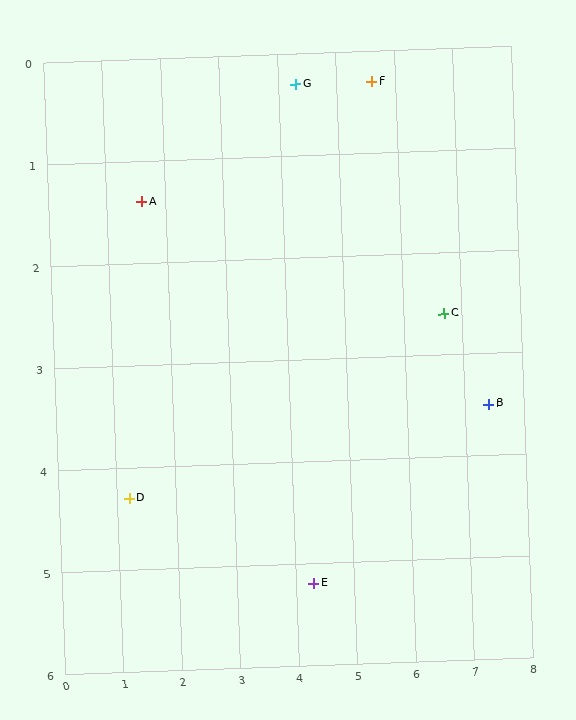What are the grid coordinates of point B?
Point B is at approximately (7.4, 3.5).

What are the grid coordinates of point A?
Point A is at approximately (1.6, 1.4).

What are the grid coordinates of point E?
Point E is at approximately (4.3, 5.2).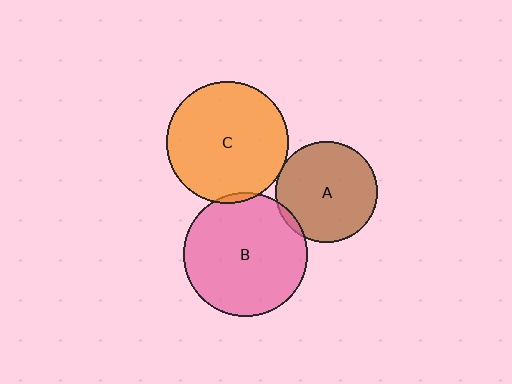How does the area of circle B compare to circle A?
Approximately 1.5 times.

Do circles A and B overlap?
Yes.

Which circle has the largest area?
Circle B (pink).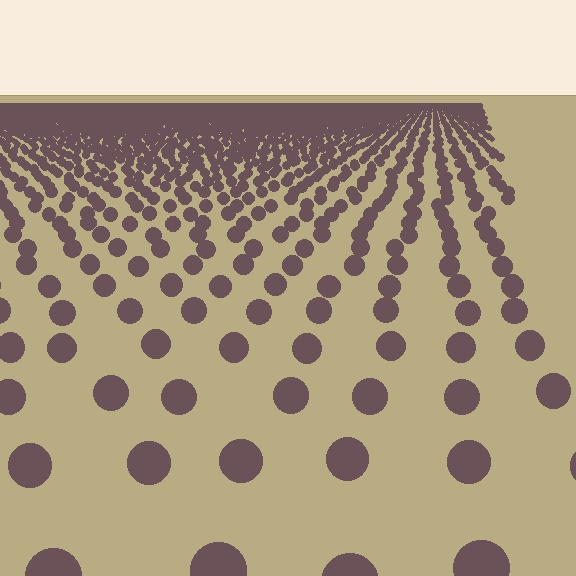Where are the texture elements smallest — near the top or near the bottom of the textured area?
Near the top.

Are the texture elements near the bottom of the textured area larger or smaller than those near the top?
Larger. Near the bottom, elements are closer to the viewer and appear at a bigger on-screen size.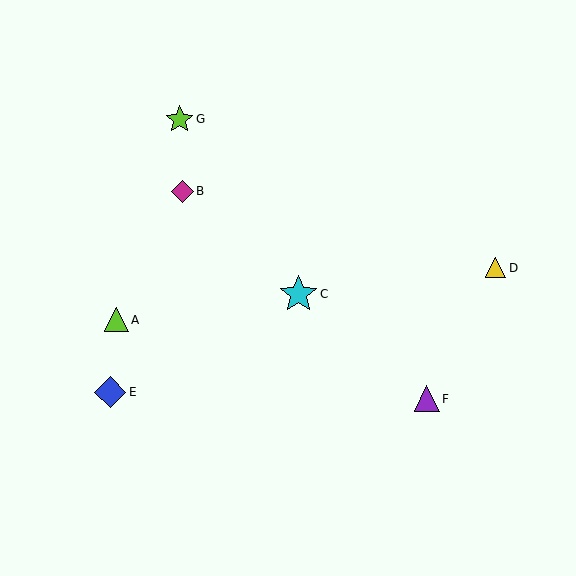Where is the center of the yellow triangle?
The center of the yellow triangle is at (495, 268).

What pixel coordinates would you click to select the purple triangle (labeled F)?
Click at (427, 399) to select the purple triangle F.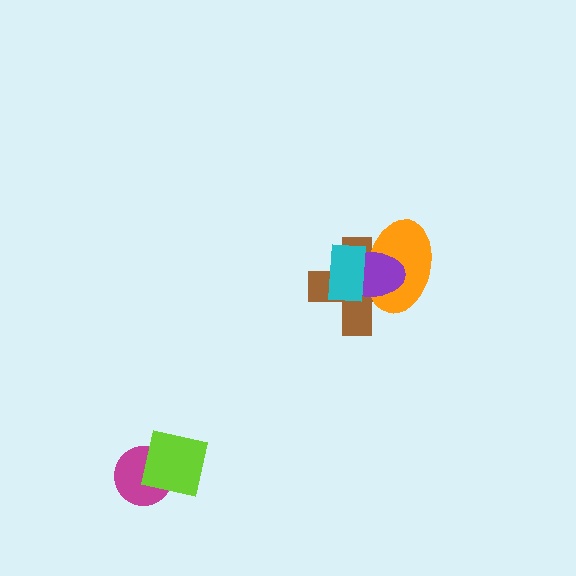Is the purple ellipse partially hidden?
Yes, it is partially covered by another shape.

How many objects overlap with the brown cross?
3 objects overlap with the brown cross.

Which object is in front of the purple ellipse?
The cyan rectangle is in front of the purple ellipse.